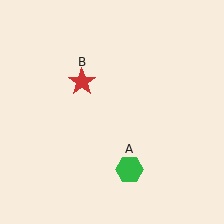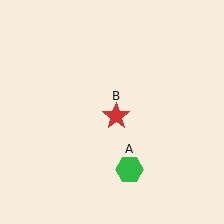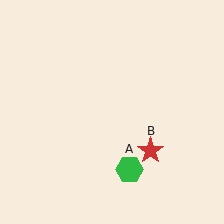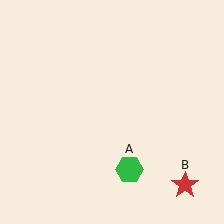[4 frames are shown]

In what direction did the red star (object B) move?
The red star (object B) moved down and to the right.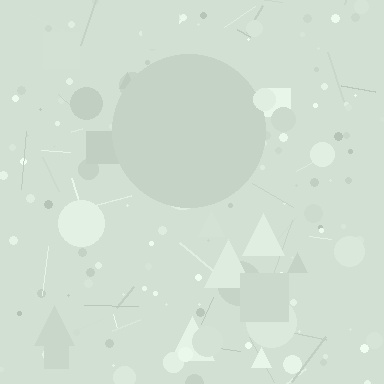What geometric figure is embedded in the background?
A circle is embedded in the background.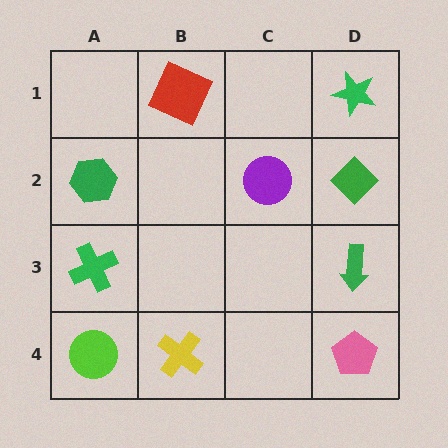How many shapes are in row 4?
3 shapes.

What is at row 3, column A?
A green cross.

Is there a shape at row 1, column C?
No, that cell is empty.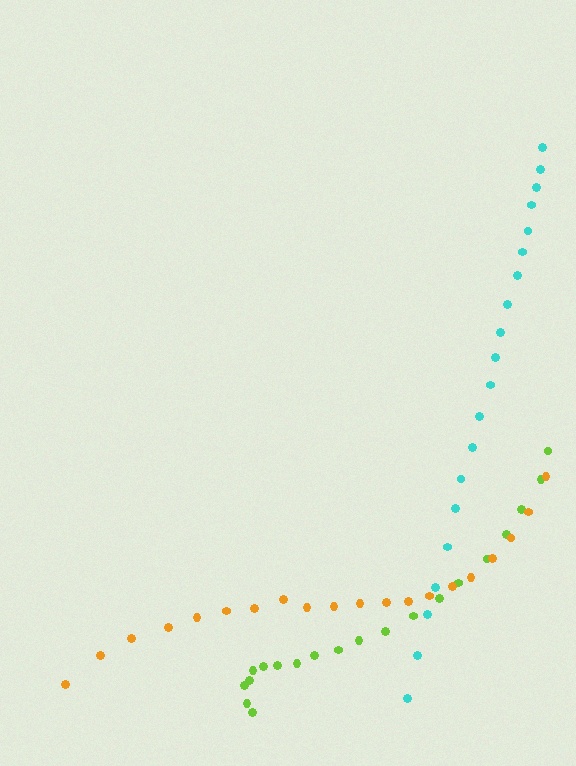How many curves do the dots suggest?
There are 3 distinct paths.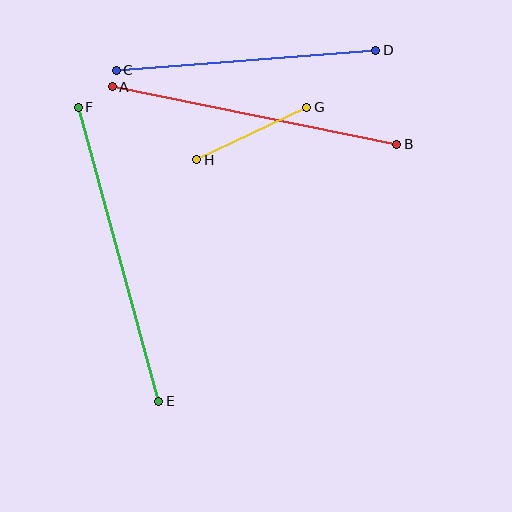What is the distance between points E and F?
The distance is approximately 305 pixels.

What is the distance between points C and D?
The distance is approximately 260 pixels.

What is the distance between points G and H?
The distance is approximately 122 pixels.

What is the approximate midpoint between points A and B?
The midpoint is at approximately (254, 116) pixels.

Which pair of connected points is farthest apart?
Points E and F are farthest apart.